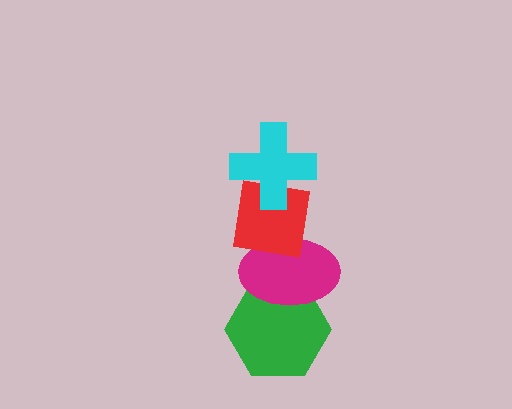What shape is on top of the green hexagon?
The magenta ellipse is on top of the green hexagon.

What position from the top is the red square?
The red square is 2nd from the top.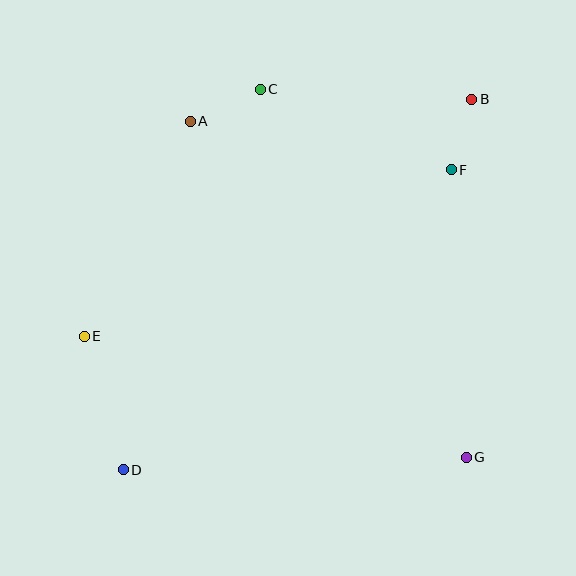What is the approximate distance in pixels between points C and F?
The distance between C and F is approximately 208 pixels.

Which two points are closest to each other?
Points B and F are closest to each other.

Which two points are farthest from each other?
Points B and D are farthest from each other.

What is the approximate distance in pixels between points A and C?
The distance between A and C is approximately 77 pixels.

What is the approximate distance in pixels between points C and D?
The distance between C and D is approximately 405 pixels.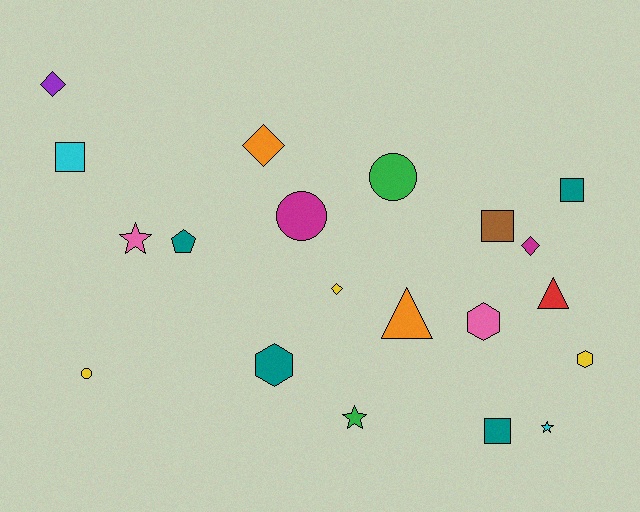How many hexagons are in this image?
There are 3 hexagons.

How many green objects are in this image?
There are 2 green objects.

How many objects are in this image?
There are 20 objects.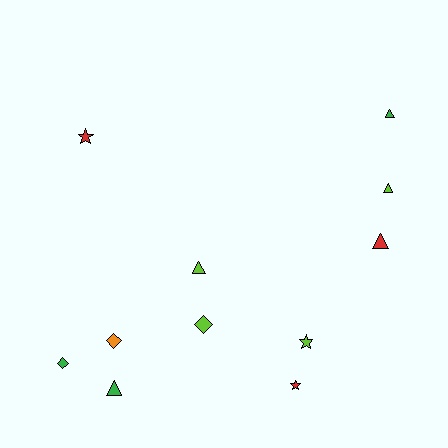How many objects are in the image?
There are 11 objects.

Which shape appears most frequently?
Triangle, with 5 objects.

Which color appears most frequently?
Lime, with 4 objects.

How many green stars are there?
There are no green stars.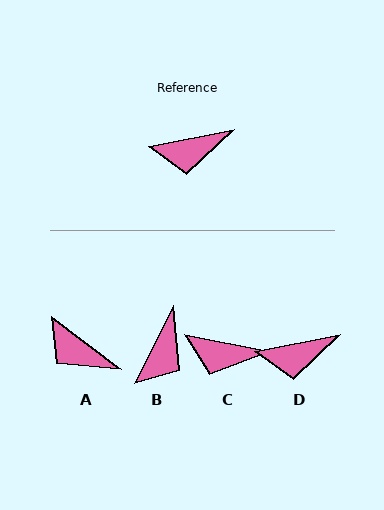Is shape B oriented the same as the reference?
No, it is off by about 52 degrees.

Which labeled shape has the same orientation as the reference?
D.